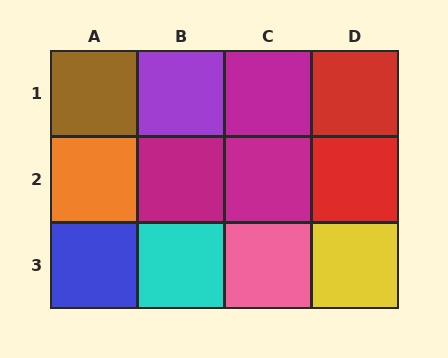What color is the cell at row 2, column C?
Magenta.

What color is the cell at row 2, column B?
Magenta.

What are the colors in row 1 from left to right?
Brown, purple, magenta, red.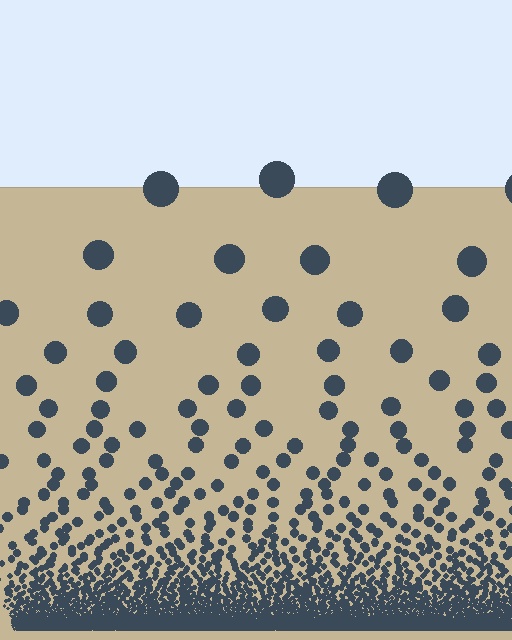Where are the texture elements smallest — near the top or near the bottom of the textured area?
Near the bottom.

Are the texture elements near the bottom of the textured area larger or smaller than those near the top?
Smaller. The gradient is inverted — elements near the bottom are smaller and denser.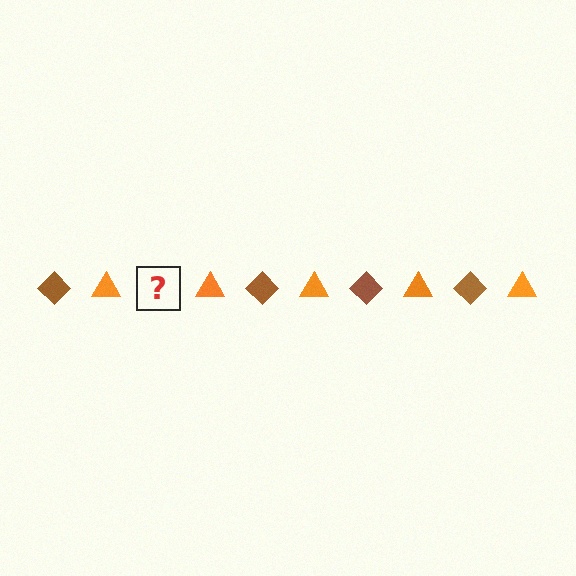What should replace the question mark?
The question mark should be replaced with a brown diamond.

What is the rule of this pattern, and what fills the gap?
The rule is that the pattern alternates between brown diamond and orange triangle. The gap should be filled with a brown diamond.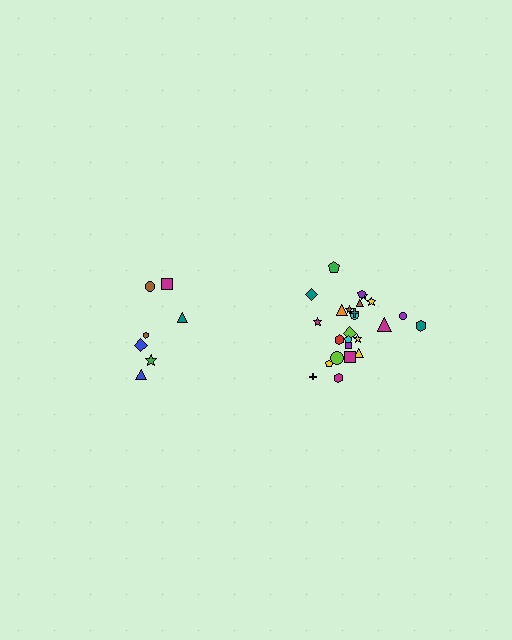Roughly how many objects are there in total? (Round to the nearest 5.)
Roughly 30 objects in total.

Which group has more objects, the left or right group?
The right group.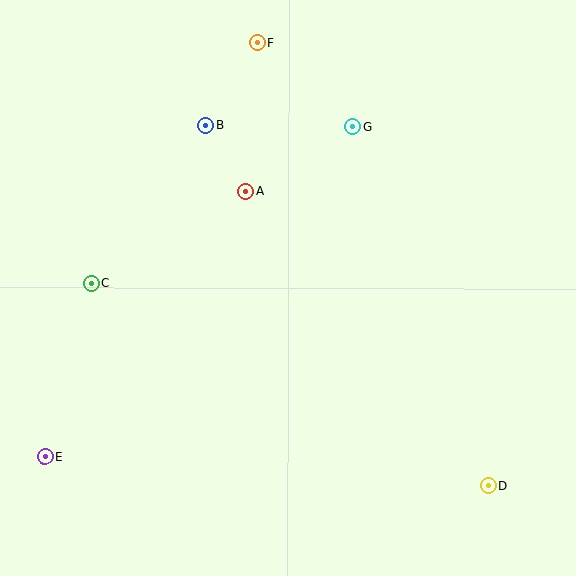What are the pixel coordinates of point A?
Point A is at (246, 191).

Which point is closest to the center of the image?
Point A at (246, 191) is closest to the center.